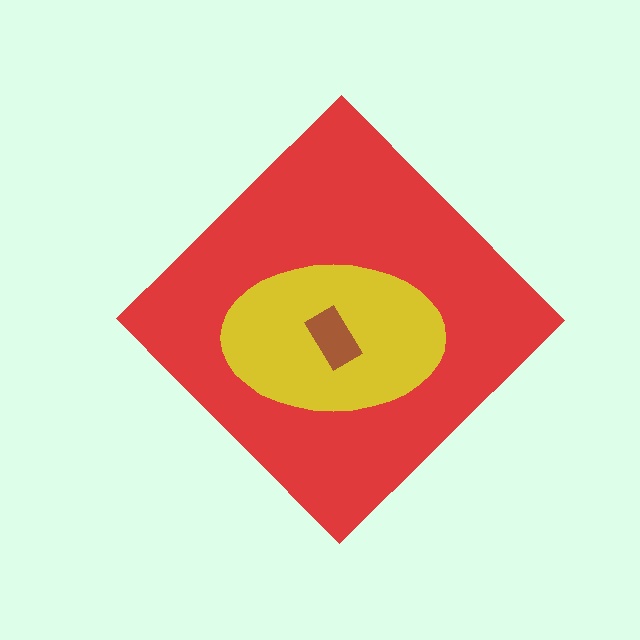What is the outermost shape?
The red diamond.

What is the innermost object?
The brown rectangle.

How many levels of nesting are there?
3.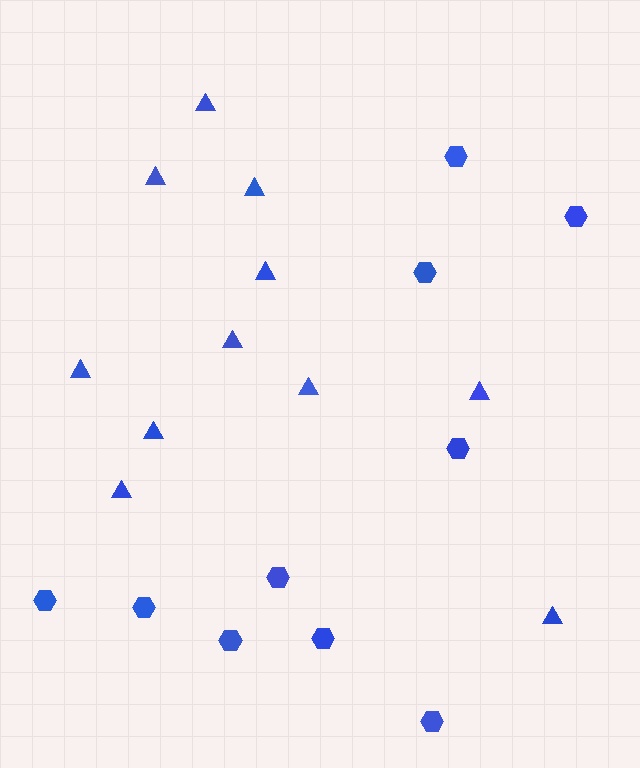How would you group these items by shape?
There are 2 groups: one group of hexagons (10) and one group of triangles (11).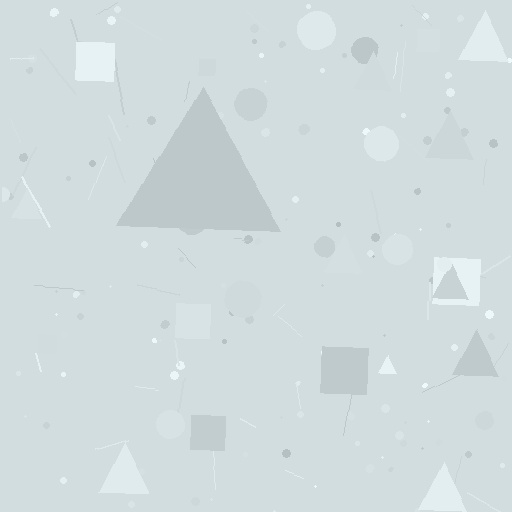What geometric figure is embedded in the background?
A triangle is embedded in the background.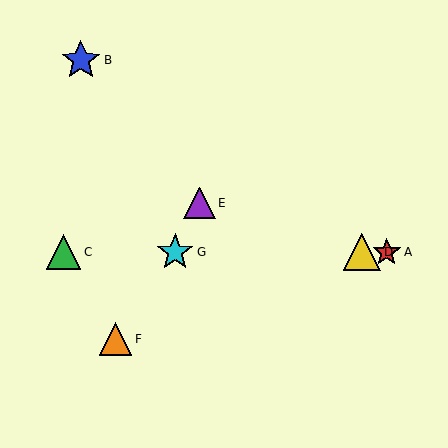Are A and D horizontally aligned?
Yes, both are at y≈252.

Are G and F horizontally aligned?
No, G is at y≈252 and F is at y≈339.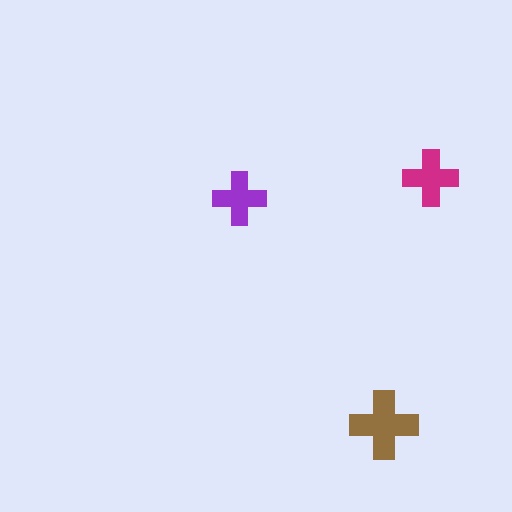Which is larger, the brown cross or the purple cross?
The brown one.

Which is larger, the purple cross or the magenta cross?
The magenta one.